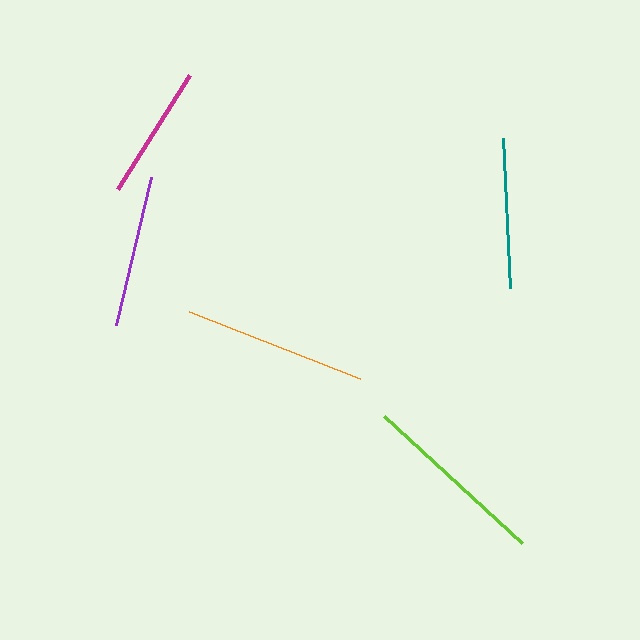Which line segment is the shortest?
The magenta line is the shortest at approximately 135 pixels.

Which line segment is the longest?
The lime line is the longest at approximately 187 pixels.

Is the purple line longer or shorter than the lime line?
The lime line is longer than the purple line.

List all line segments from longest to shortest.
From longest to shortest: lime, orange, purple, teal, magenta.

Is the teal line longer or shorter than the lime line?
The lime line is longer than the teal line.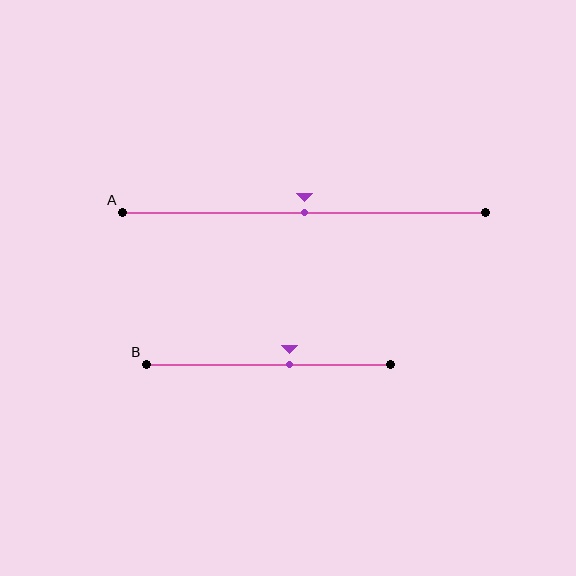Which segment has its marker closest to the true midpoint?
Segment A has its marker closest to the true midpoint.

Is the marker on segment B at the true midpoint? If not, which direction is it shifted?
No, the marker on segment B is shifted to the right by about 9% of the segment length.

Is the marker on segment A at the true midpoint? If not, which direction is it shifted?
Yes, the marker on segment A is at the true midpoint.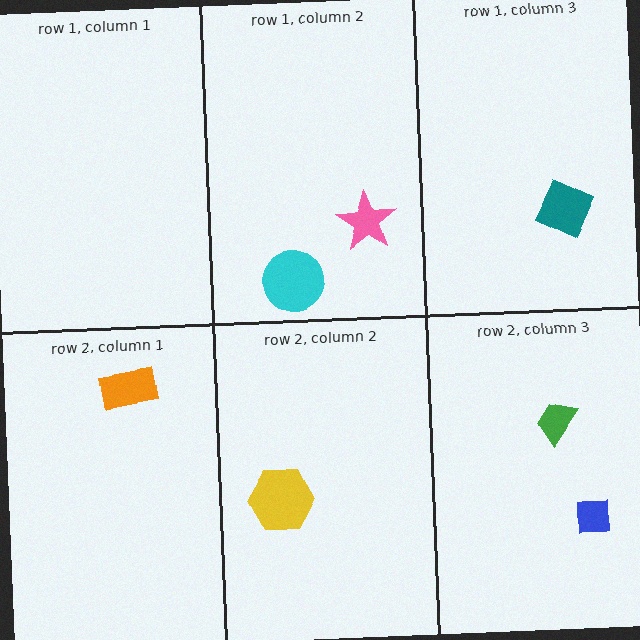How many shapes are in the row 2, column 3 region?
2.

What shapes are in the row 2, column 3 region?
The green trapezoid, the blue square.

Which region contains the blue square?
The row 2, column 3 region.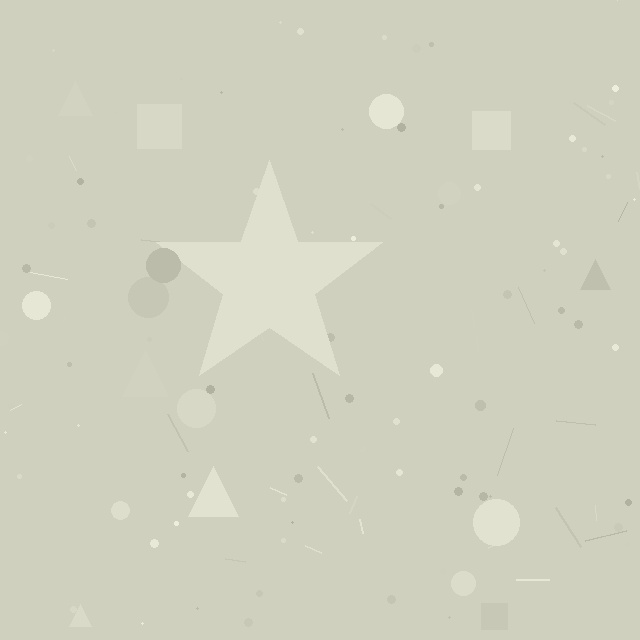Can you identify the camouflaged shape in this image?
The camouflaged shape is a star.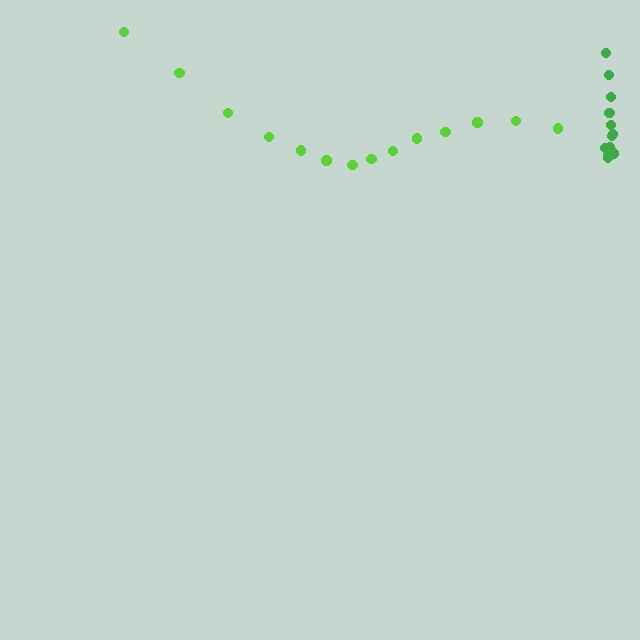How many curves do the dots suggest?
There are 2 distinct paths.